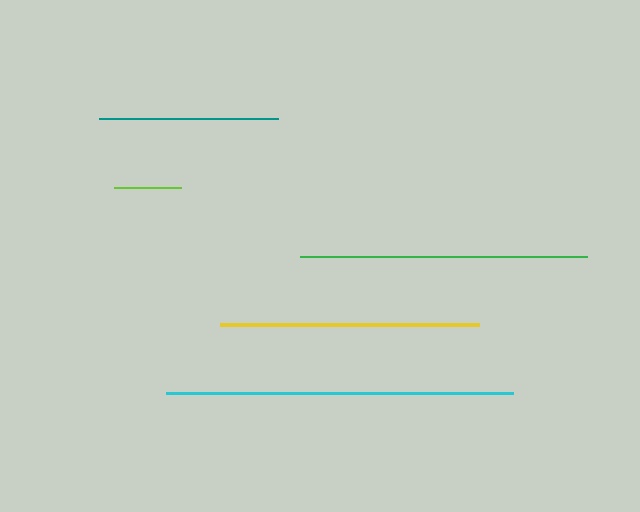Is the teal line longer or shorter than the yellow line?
The yellow line is longer than the teal line.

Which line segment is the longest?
The cyan line is the longest at approximately 347 pixels.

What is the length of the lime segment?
The lime segment is approximately 67 pixels long.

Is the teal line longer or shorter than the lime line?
The teal line is longer than the lime line.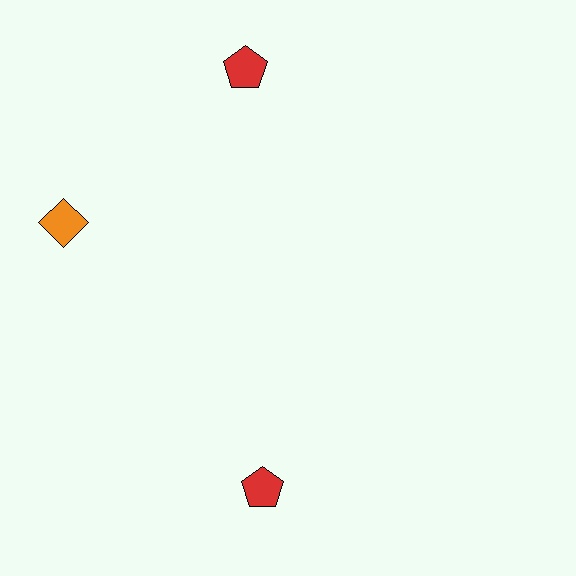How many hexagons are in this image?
There are no hexagons.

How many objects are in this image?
There are 3 objects.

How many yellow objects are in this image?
There are no yellow objects.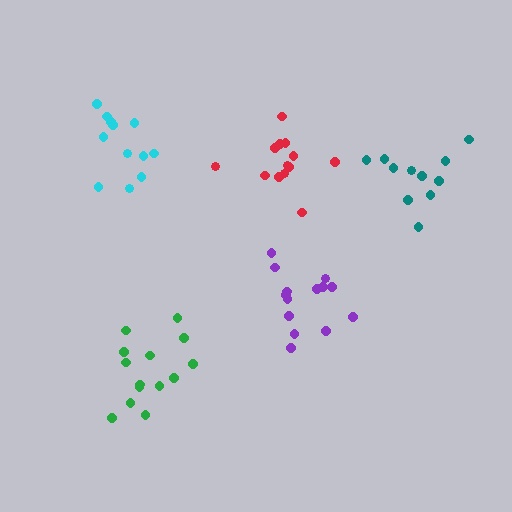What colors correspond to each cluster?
The clusters are colored: purple, green, teal, red, cyan.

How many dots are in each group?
Group 1: 14 dots, Group 2: 14 dots, Group 3: 11 dots, Group 4: 13 dots, Group 5: 12 dots (64 total).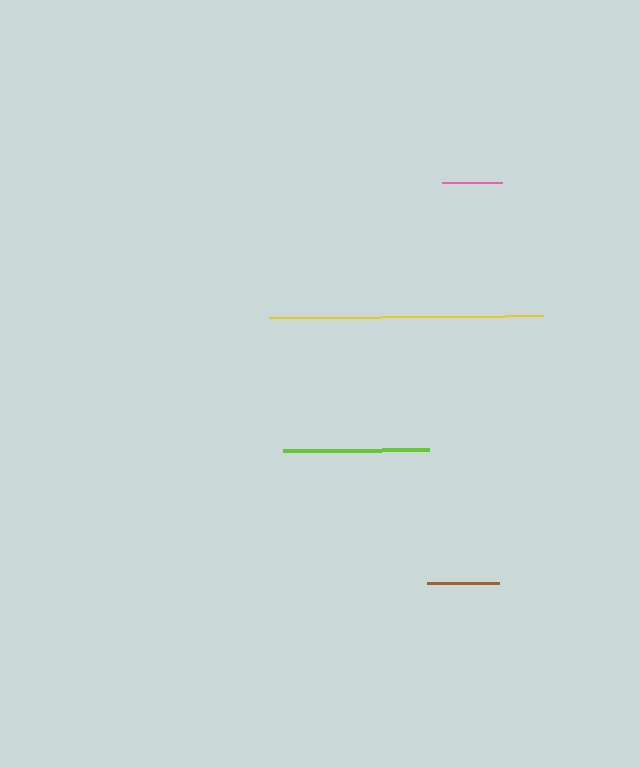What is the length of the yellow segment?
The yellow segment is approximately 275 pixels long.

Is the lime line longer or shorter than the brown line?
The lime line is longer than the brown line.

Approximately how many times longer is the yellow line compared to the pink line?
The yellow line is approximately 4.6 times the length of the pink line.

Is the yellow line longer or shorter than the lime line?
The yellow line is longer than the lime line.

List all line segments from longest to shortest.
From longest to shortest: yellow, lime, brown, pink.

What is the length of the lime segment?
The lime segment is approximately 146 pixels long.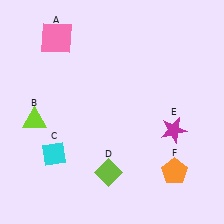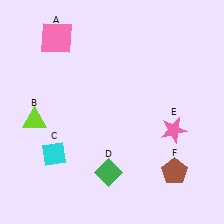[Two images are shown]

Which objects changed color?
D changed from lime to green. E changed from magenta to pink. F changed from orange to brown.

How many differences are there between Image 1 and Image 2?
There are 3 differences between the two images.